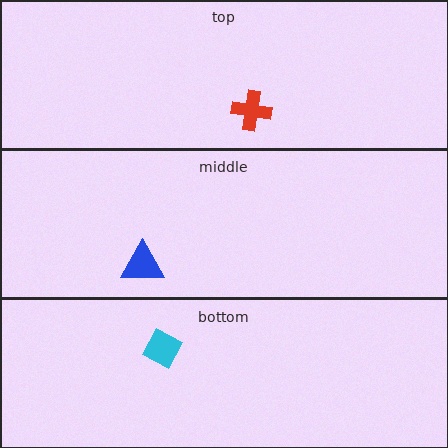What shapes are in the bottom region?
The cyan diamond.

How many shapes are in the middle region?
1.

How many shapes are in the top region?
1.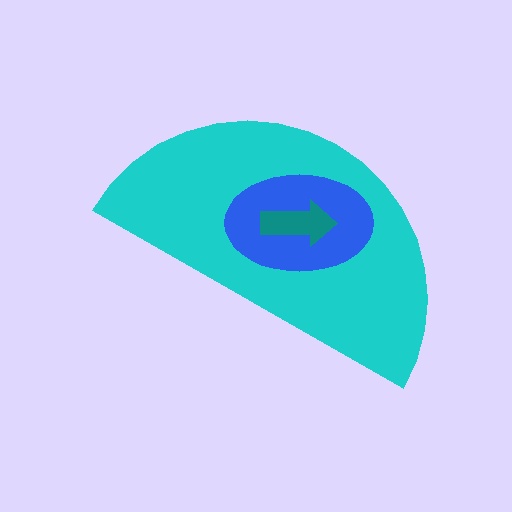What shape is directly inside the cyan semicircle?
The blue ellipse.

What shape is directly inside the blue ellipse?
The teal arrow.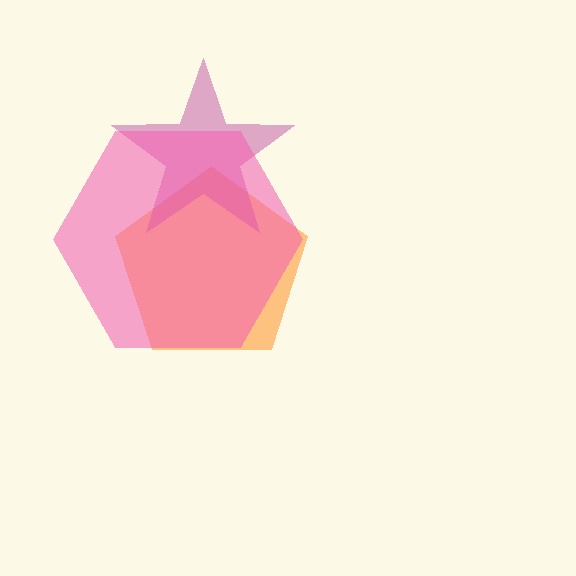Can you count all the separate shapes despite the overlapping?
Yes, there are 3 separate shapes.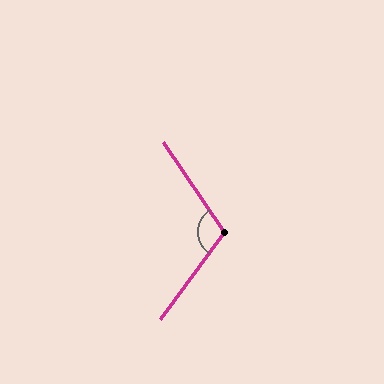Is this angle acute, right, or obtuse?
It is obtuse.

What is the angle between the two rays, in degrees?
Approximately 110 degrees.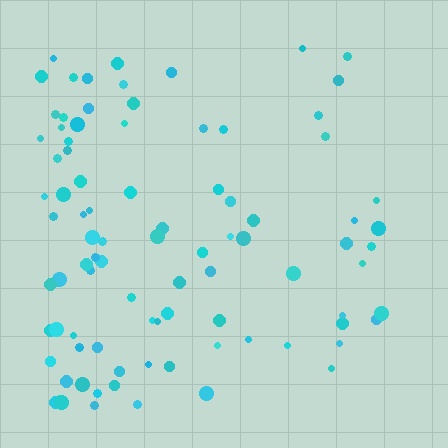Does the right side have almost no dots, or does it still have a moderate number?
Still a moderate number, just noticeably fewer than the left.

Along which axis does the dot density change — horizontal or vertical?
Horizontal.